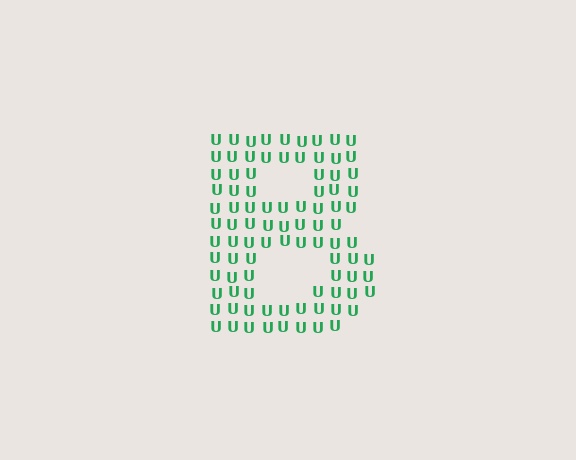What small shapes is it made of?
It is made of small letter U's.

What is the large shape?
The large shape is the letter B.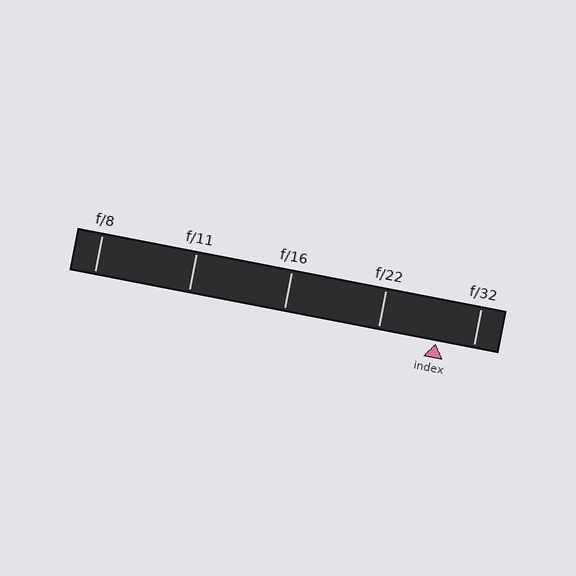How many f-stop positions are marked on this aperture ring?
There are 5 f-stop positions marked.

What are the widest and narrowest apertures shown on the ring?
The widest aperture shown is f/8 and the narrowest is f/32.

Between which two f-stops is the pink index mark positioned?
The index mark is between f/22 and f/32.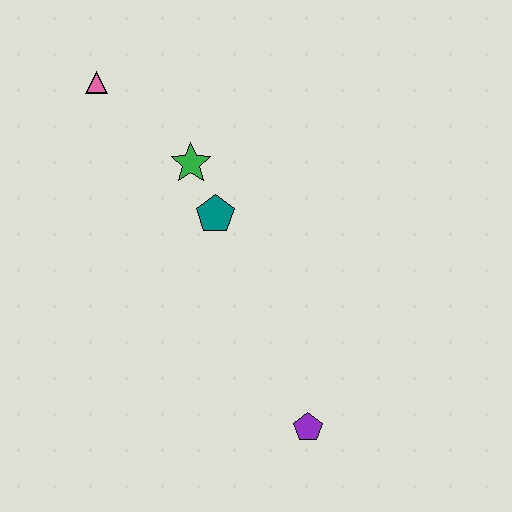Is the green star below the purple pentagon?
No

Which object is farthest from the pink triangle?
The purple pentagon is farthest from the pink triangle.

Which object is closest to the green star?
The teal pentagon is closest to the green star.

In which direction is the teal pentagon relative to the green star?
The teal pentagon is below the green star.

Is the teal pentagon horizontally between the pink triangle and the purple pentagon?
Yes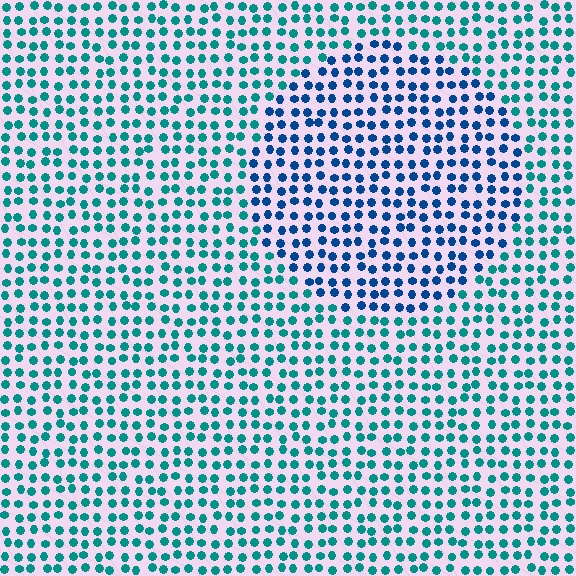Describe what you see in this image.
The image is filled with small teal elements in a uniform arrangement. A circle-shaped region is visible where the elements are tinted to a slightly different hue, forming a subtle color boundary.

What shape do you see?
I see a circle.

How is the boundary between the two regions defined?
The boundary is defined purely by a slight shift in hue (about 36 degrees). Spacing, size, and orientation are identical on both sides.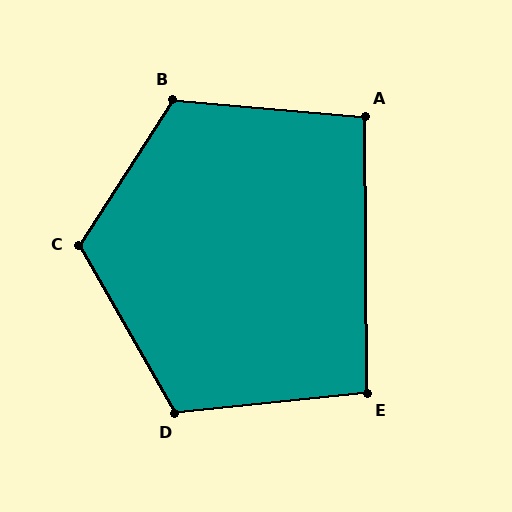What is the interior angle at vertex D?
Approximately 114 degrees (obtuse).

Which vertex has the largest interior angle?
C, at approximately 118 degrees.